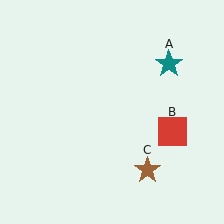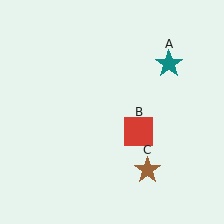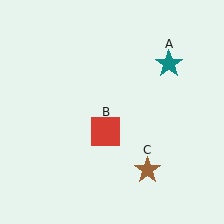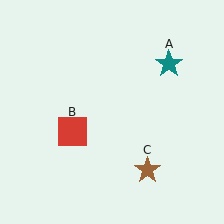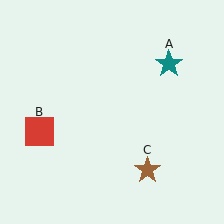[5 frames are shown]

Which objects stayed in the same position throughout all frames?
Teal star (object A) and brown star (object C) remained stationary.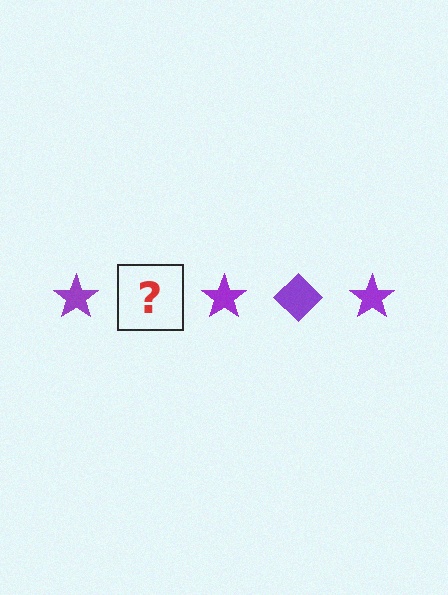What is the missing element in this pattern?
The missing element is a purple diamond.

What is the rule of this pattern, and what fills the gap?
The rule is that the pattern cycles through star, diamond shapes in purple. The gap should be filled with a purple diamond.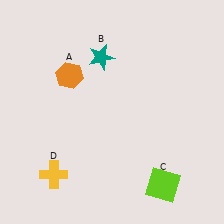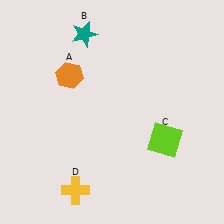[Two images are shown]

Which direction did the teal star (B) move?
The teal star (B) moved up.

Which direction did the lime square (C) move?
The lime square (C) moved up.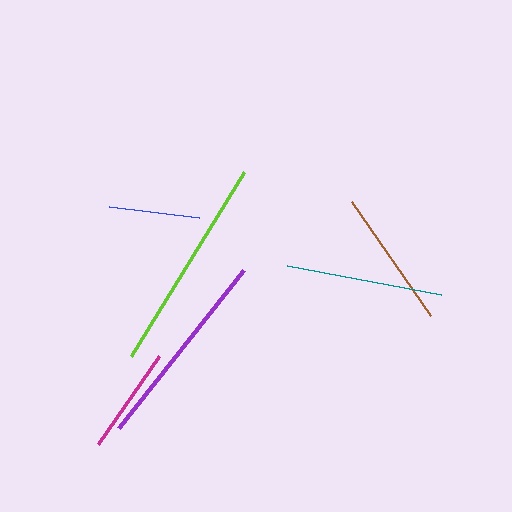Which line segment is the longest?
The lime line is the longest at approximately 216 pixels.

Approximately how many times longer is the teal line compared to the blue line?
The teal line is approximately 1.7 times the length of the blue line.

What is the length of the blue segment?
The blue segment is approximately 91 pixels long.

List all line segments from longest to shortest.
From longest to shortest: lime, purple, teal, brown, magenta, blue.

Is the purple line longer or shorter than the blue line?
The purple line is longer than the blue line.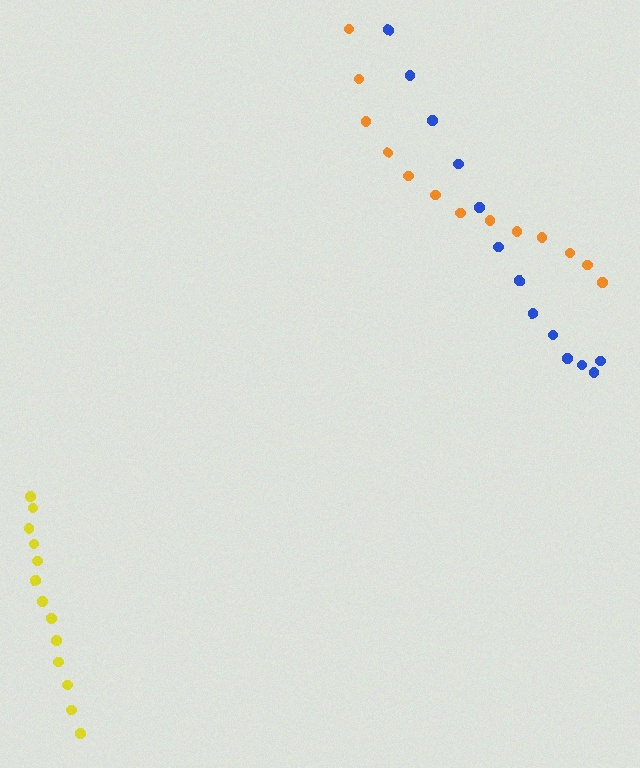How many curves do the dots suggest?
There are 3 distinct paths.